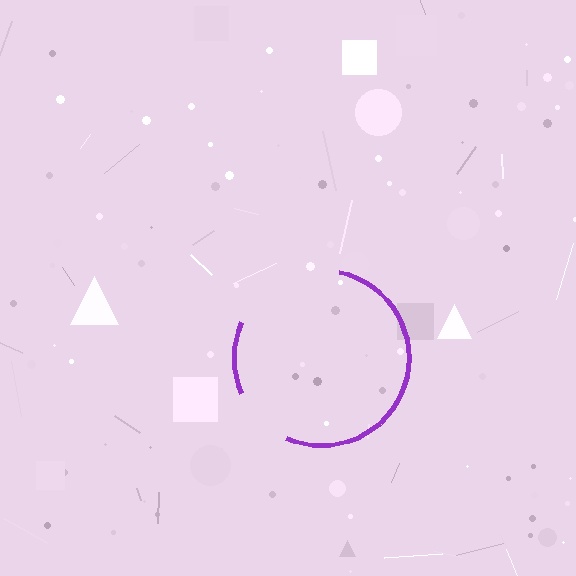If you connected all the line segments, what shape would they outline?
They would outline a circle.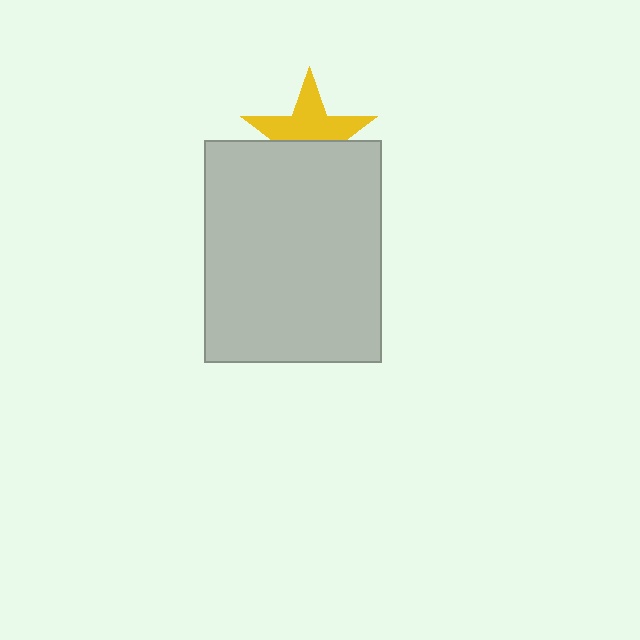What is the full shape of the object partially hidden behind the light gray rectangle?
The partially hidden object is a yellow star.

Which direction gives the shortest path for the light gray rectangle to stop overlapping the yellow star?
Moving down gives the shortest separation.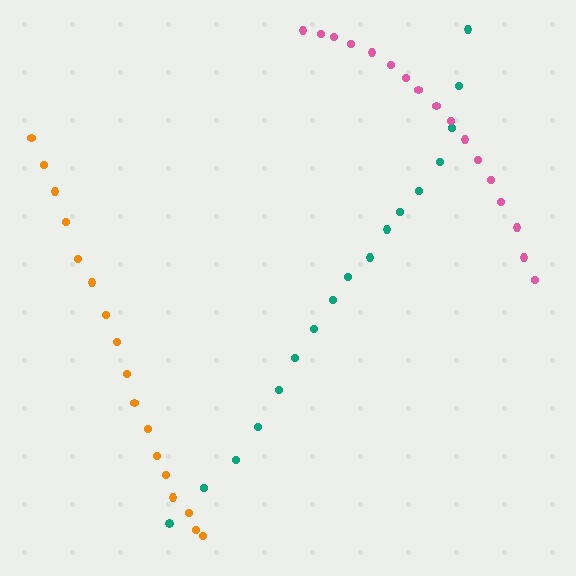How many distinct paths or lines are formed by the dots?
There are 3 distinct paths.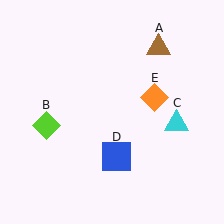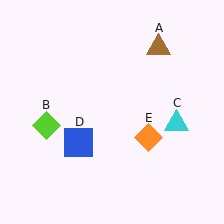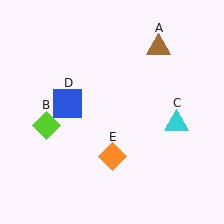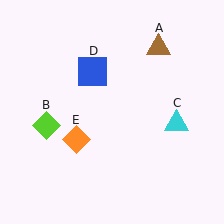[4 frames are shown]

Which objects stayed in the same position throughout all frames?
Brown triangle (object A) and lime diamond (object B) and cyan triangle (object C) remained stationary.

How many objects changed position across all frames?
2 objects changed position: blue square (object D), orange diamond (object E).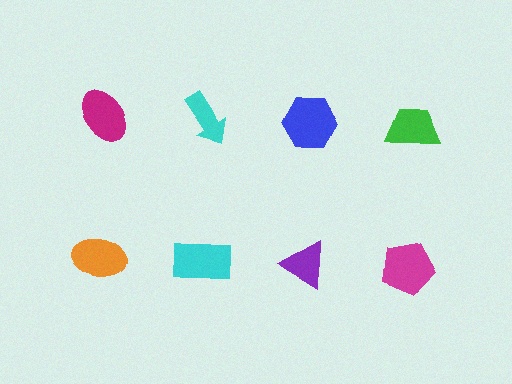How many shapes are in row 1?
4 shapes.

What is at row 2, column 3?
A purple triangle.